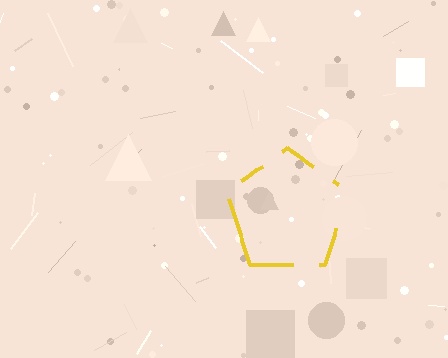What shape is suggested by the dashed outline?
The dashed outline suggests a pentagon.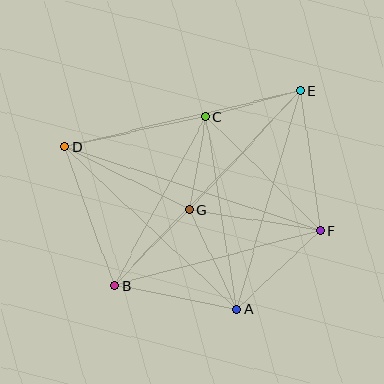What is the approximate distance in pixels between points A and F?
The distance between A and F is approximately 115 pixels.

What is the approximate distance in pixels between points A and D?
The distance between A and D is approximately 237 pixels.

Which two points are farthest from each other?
Points D and F are farthest from each other.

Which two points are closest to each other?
Points C and G are closest to each other.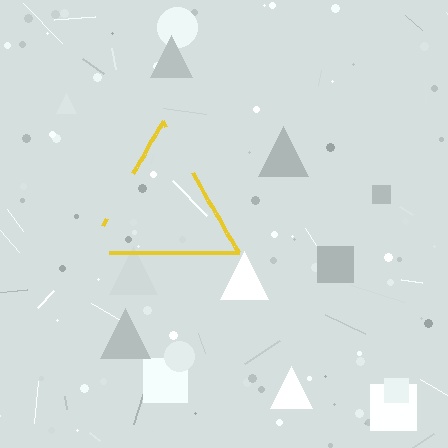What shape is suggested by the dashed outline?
The dashed outline suggests a triangle.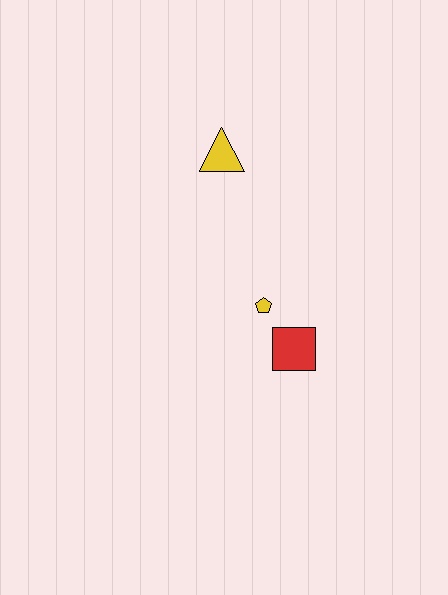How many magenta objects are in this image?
There are no magenta objects.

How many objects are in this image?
There are 3 objects.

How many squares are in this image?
There is 1 square.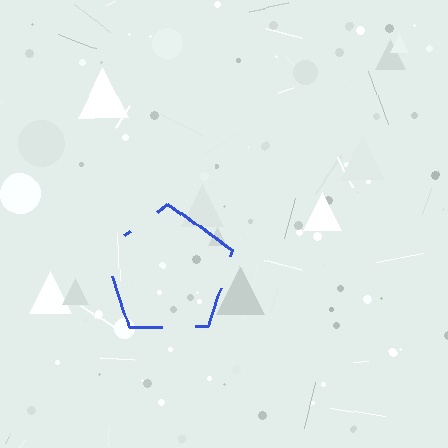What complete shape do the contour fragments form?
The contour fragments form a pentagon.